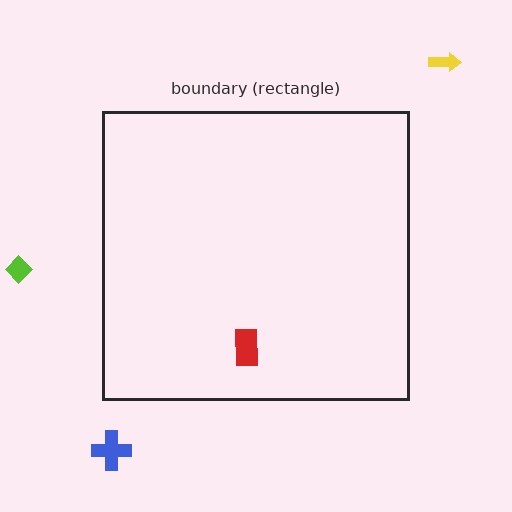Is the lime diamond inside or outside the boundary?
Outside.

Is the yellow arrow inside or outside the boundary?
Outside.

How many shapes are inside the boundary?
1 inside, 3 outside.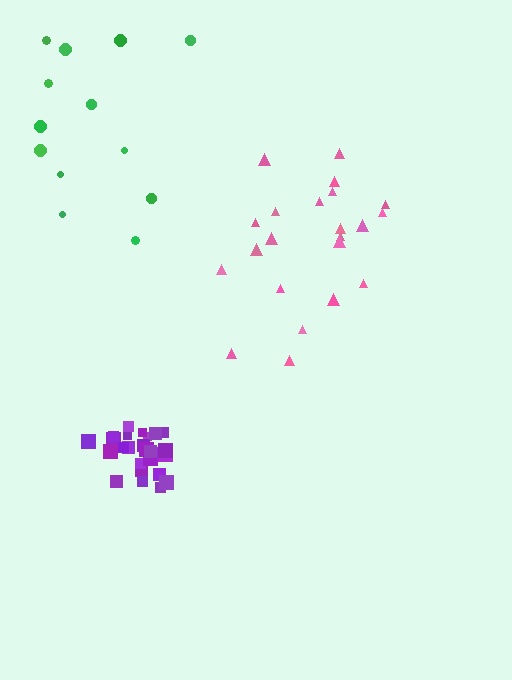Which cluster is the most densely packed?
Purple.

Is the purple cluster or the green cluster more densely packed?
Purple.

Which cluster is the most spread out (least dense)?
Green.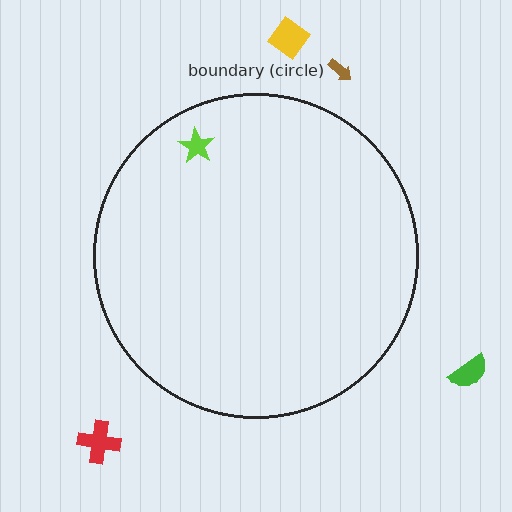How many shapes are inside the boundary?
1 inside, 4 outside.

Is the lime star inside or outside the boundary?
Inside.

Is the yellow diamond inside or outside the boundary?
Outside.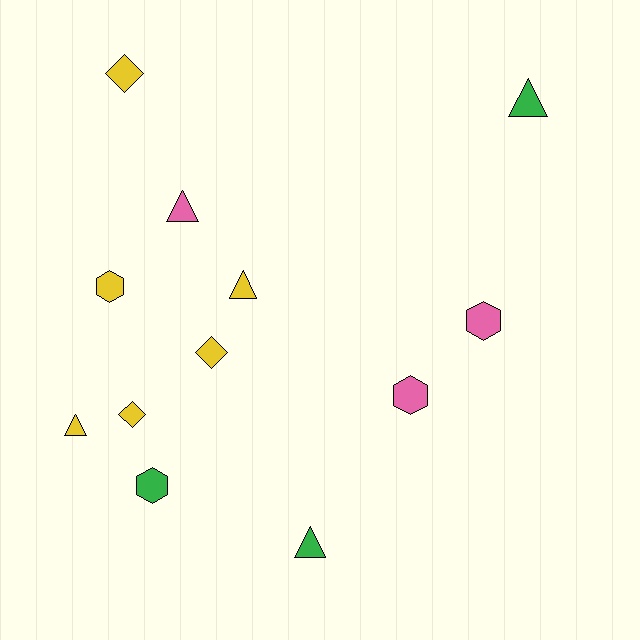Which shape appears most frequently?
Triangle, with 5 objects.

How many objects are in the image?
There are 12 objects.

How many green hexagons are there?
There is 1 green hexagon.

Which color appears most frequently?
Yellow, with 6 objects.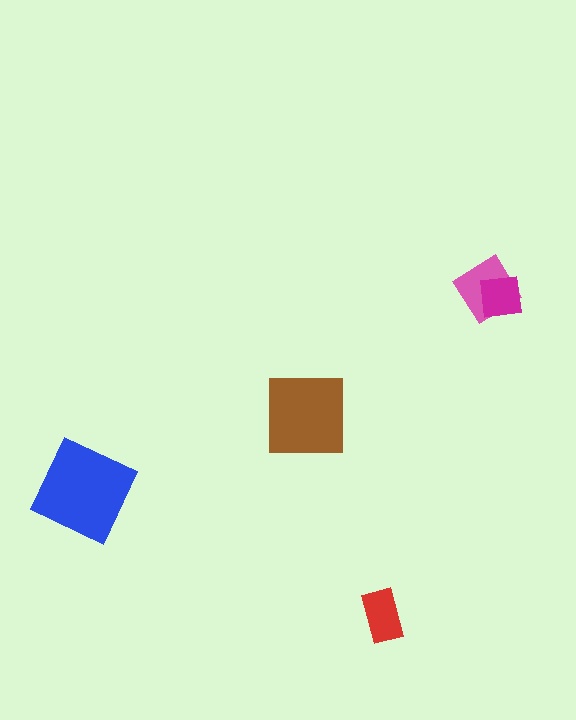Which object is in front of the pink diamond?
The magenta square is in front of the pink diamond.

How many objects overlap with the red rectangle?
0 objects overlap with the red rectangle.